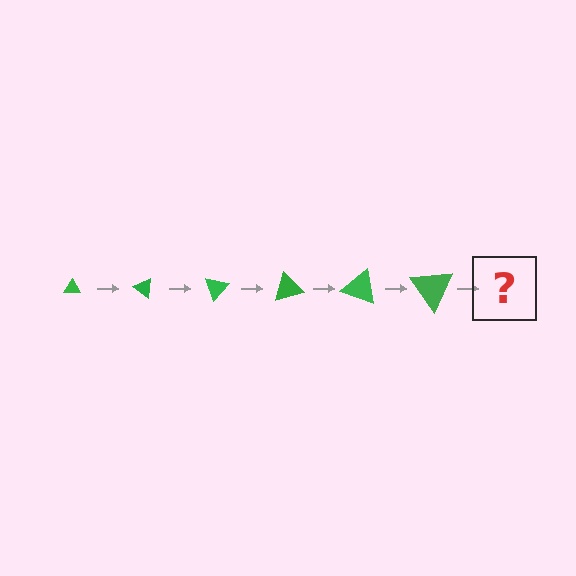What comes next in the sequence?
The next element should be a triangle, larger than the previous one and rotated 210 degrees from the start.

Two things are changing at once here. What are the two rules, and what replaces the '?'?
The two rules are that the triangle grows larger each step and it rotates 35 degrees each step. The '?' should be a triangle, larger than the previous one and rotated 210 degrees from the start.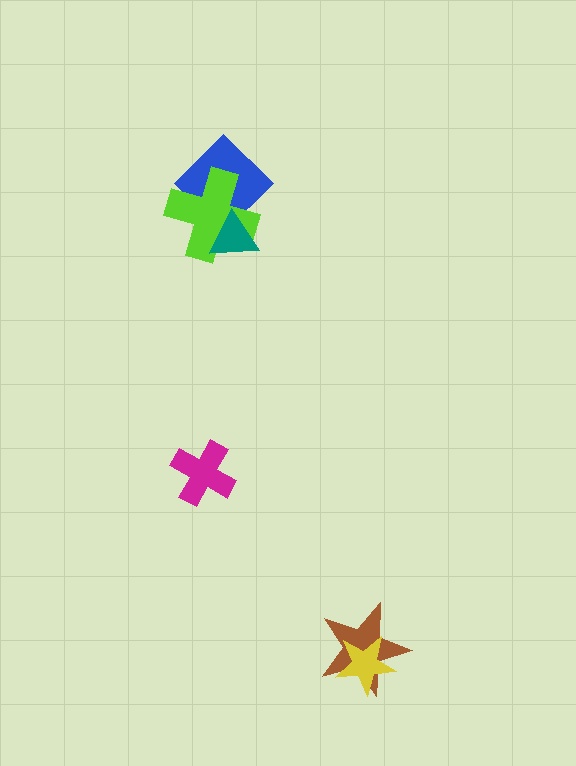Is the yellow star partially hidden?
No, no other shape covers it.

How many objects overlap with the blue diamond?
2 objects overlap with the blue diamond.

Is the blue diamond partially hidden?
Yes, it is partially covered by another shape.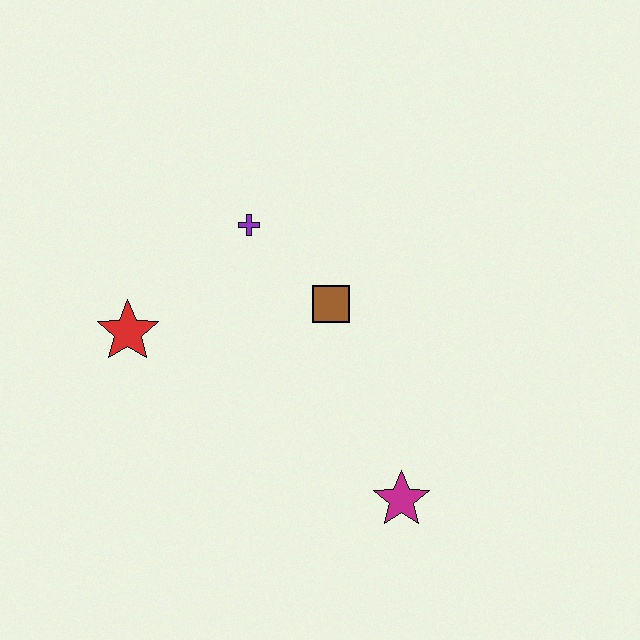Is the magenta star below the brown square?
Yes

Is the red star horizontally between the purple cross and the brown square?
No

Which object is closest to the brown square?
The purple cross is closest to the brown square.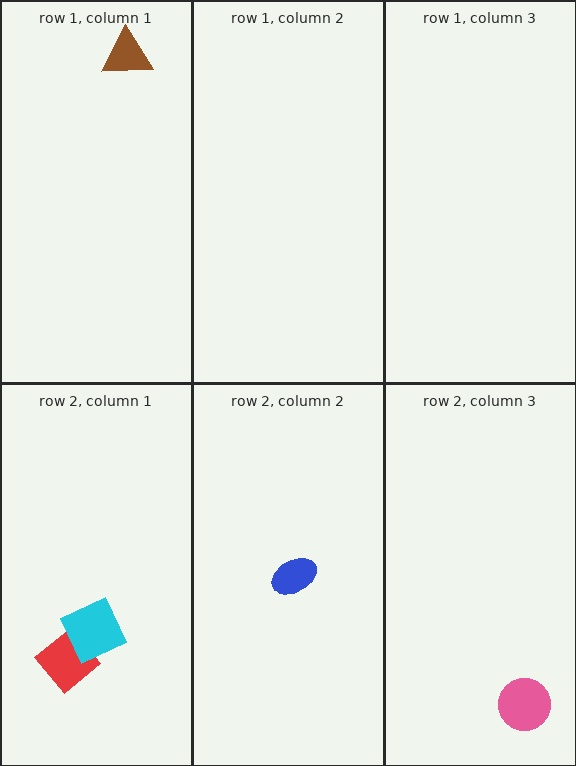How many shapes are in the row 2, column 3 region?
1.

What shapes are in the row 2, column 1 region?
The red diamond, the cyan square.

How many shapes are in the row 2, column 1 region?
2.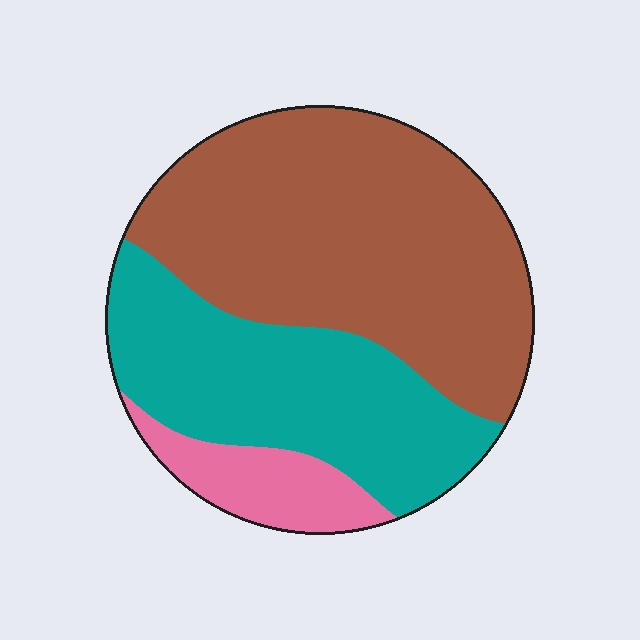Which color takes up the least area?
Pink, at roughly 10%.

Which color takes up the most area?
Brown, at roughly 55%.